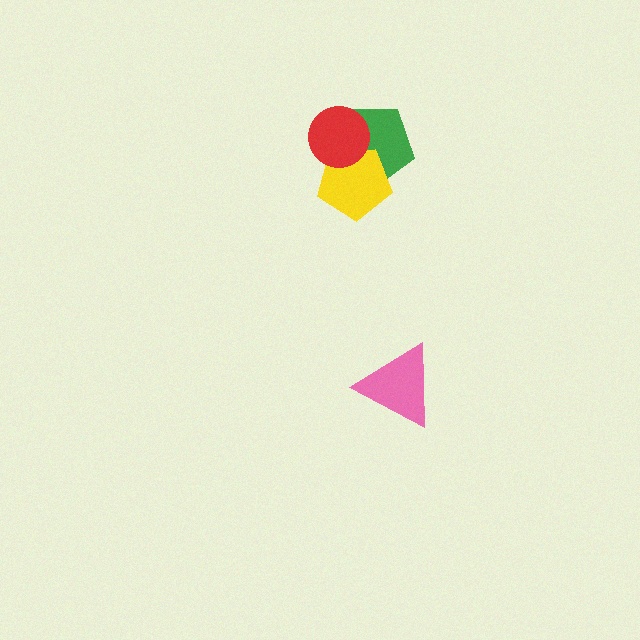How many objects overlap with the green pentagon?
2 objects overlap with the green pentagon.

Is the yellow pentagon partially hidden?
Yes, it is partially covered by another shape.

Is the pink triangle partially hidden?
No, no other shape covers it.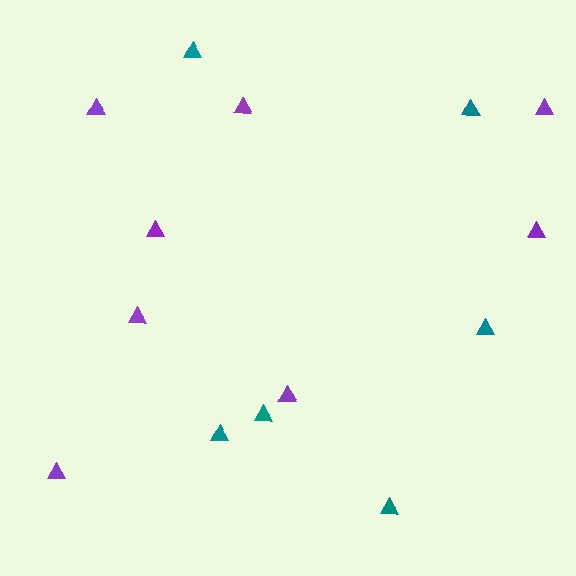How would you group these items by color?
There are 2 groups: one group of purple triangles (8) and one group of teal triangles (6).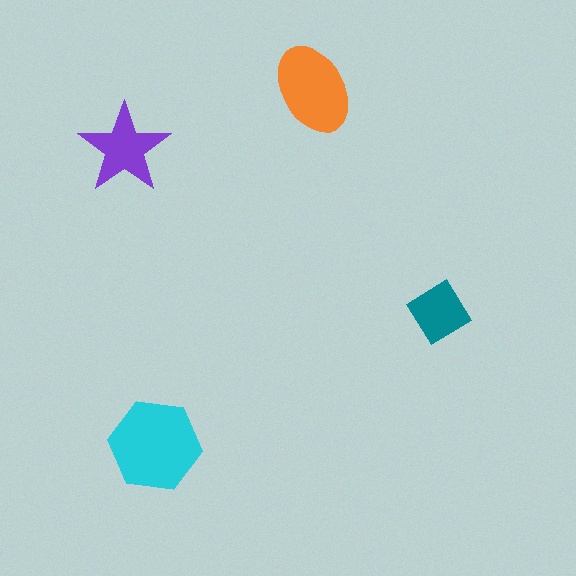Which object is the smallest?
The teal diamond.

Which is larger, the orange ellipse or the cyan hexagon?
The cyan hexagon.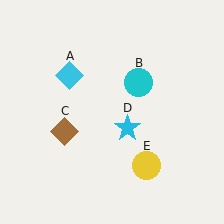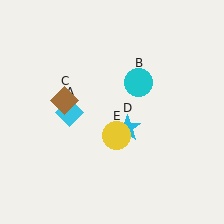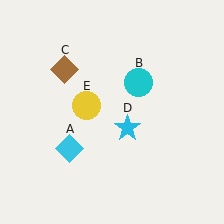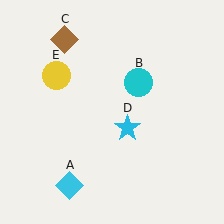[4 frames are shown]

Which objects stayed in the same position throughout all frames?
Cyan circle (object B) and cyan star (object D) remained stationary.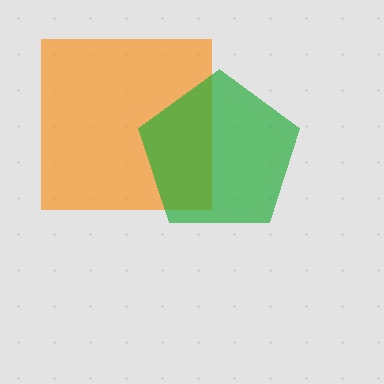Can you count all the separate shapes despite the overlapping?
Yes, there are 2 separate shapes.